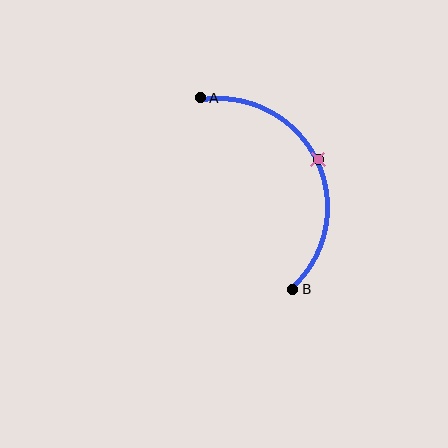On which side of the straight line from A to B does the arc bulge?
The arc bulges to the right of the straight line connecting A and B.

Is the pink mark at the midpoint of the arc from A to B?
Yes. The pink mark lies on the arc at equal arc-length from both A and B — it is the arc midpoint.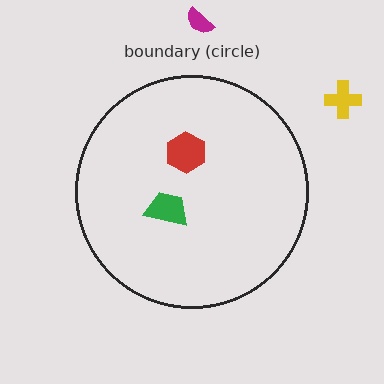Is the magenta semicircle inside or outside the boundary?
Outside.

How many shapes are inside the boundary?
2 inside, 2 outside.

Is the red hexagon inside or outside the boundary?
Inside.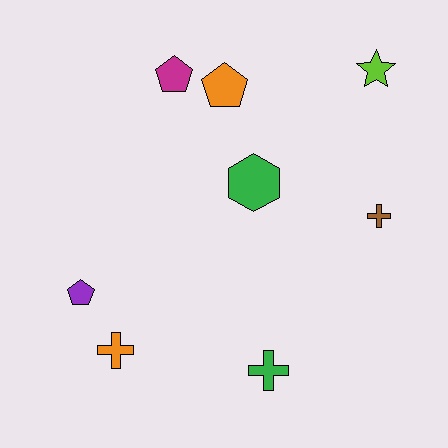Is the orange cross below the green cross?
No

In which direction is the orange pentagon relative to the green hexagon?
The orange pentagon is above the green hexagon.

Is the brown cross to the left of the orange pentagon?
No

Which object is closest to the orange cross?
The purple pentagon is closest to the orange cross.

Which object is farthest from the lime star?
The orange cross is farthest from the lime star.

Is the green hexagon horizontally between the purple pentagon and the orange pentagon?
No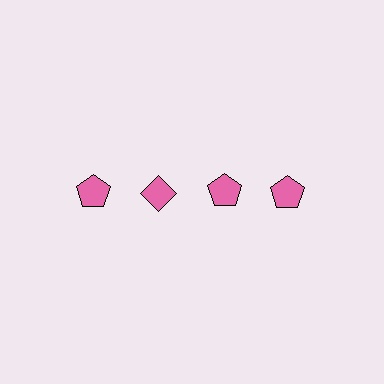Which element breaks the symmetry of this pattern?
The pink diamond in the top row, second from left column breaks the symmetry. All other shapes are pink pentagons.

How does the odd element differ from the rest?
It has a different shape: diamond instead of pentagon.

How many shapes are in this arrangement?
There are 4 shapes arranged in a grid pattern.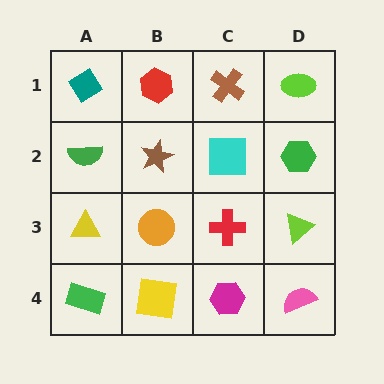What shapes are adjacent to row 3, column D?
A green hexagon (row 2, column D), a pink semicircle (row 4, column D), a red cross (row 3, column C).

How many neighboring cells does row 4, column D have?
2.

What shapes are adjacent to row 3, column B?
A brown star (row 2, column B), a yellow square (row 4, column B), a yellow triangle (row 3, column A), a red cross (row 3, column C).